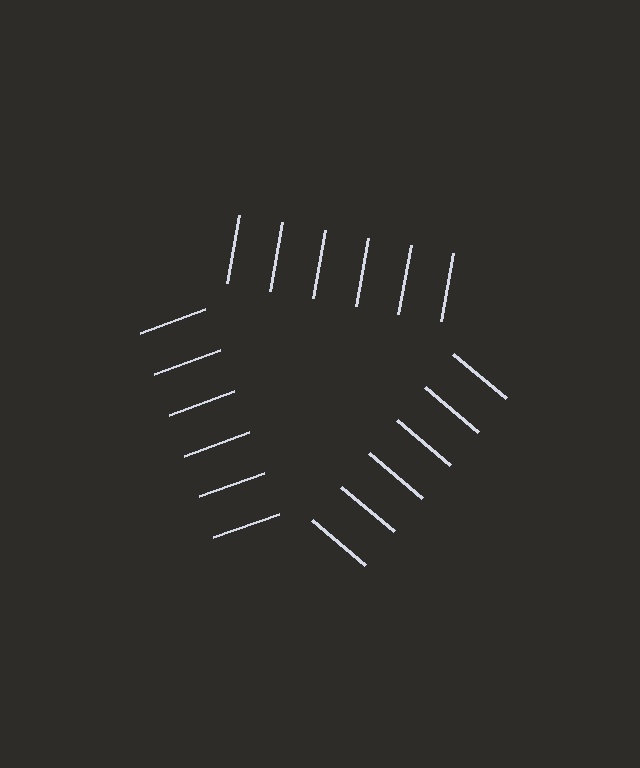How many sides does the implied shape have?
3 sides — the line-ends trace a triangle.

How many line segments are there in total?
18 — 6 along each of the 3 edges.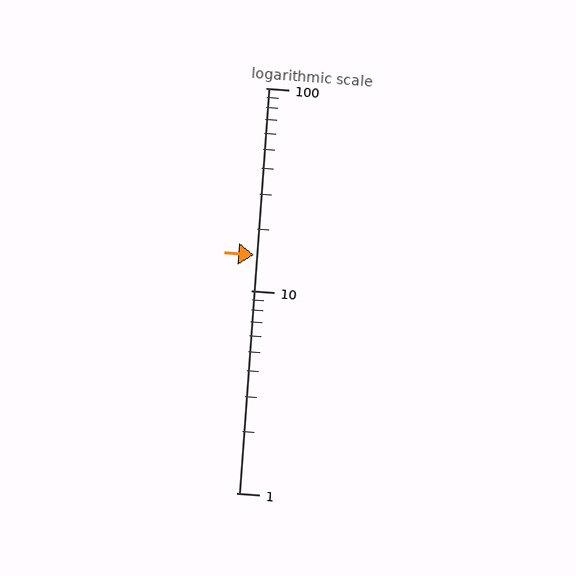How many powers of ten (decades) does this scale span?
The scale spans 2 decades, from 1 to 100.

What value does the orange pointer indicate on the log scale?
The pointer indicates approximately 15.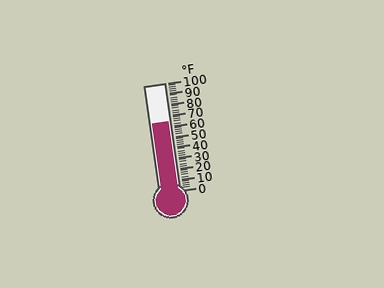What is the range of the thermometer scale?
The thermometer scale ranges from 0°F to 100°F.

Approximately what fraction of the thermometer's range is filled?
The thermometer is filled to approximately 65% of its range.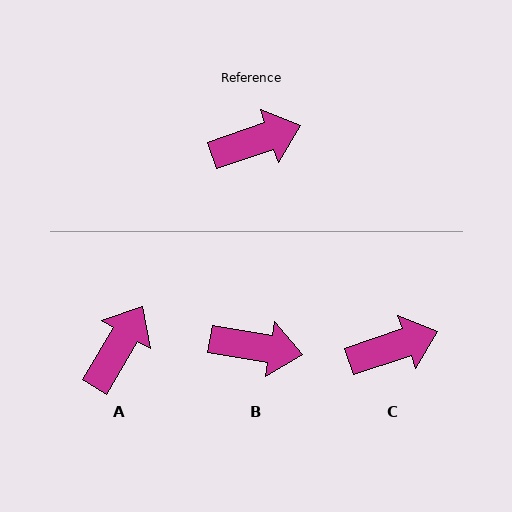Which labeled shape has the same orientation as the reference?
C.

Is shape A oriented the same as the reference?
No, it is off by about 41 degrees.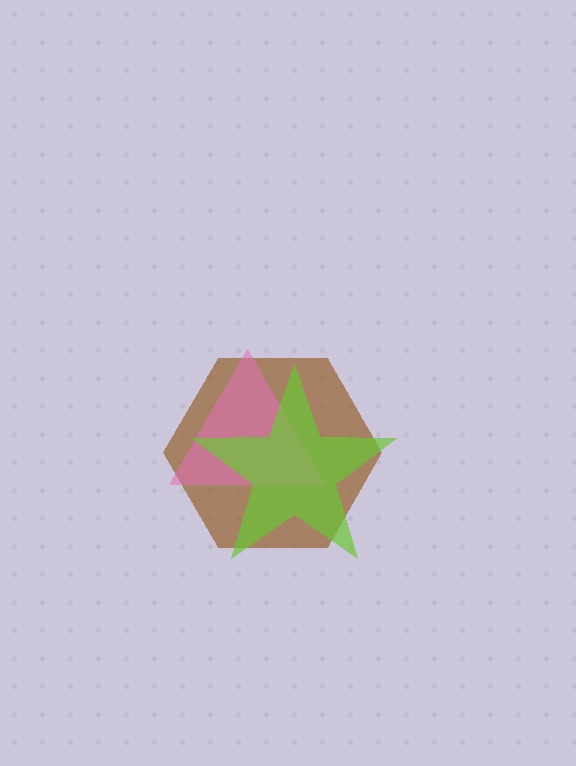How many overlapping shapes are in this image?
There are 3 overlapping shapes in the image.